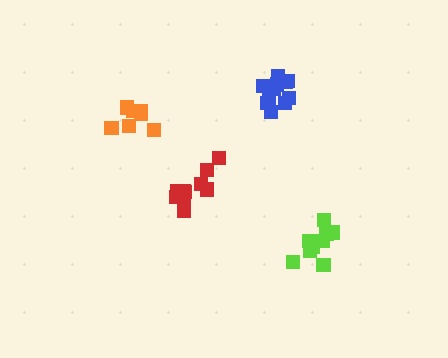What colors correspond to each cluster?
The clusters are colored: blue, orange, lime, red.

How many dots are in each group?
Group 1: 11 dots, Group 2: 7 dots, Group 3: 9 dots, Group 4: 10 dots (37 total).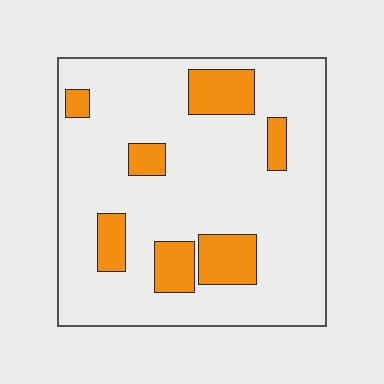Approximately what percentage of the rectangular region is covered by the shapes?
Approximately 20%.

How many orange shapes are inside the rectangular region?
7.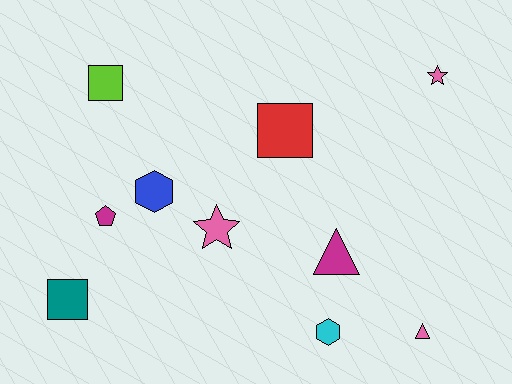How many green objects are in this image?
There are no green objects.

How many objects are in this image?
There are 10 objects.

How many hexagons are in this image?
There are 2 hexagons.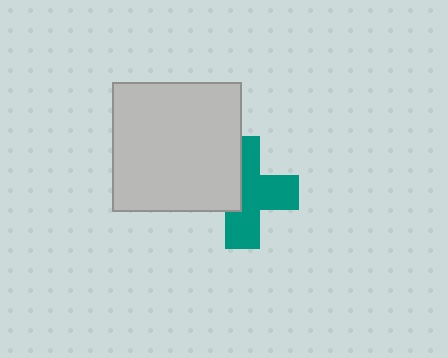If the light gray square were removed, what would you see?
You would see the complete teal cross.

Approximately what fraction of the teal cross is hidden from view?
Roughly 39% of the teal cross is hidden behind the light gray square.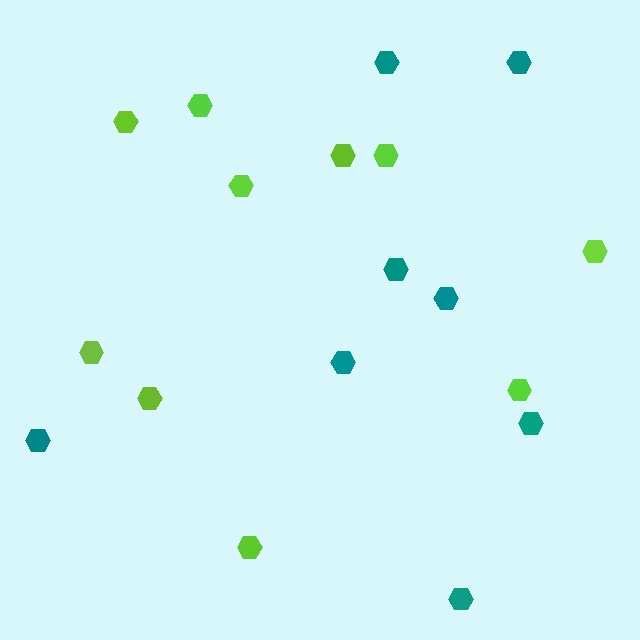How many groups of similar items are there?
There are 2 groups: one group of teal hexagons (8) and one group of lime hexagons (10).